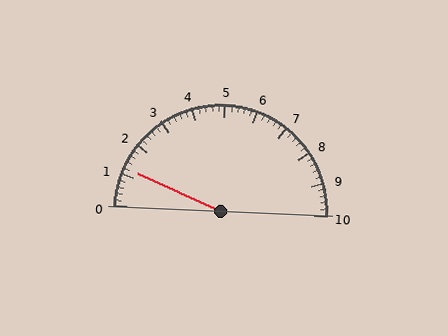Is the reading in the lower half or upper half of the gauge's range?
The reading is in the lower half of the range (0 to 10).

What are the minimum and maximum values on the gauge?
The gauge ranges from 0 to 10.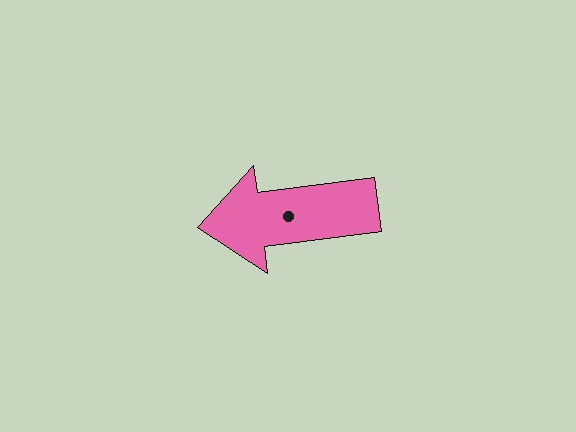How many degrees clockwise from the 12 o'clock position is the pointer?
Approximately 263 degrees.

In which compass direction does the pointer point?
West.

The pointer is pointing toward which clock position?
Roughly 9 o'clock.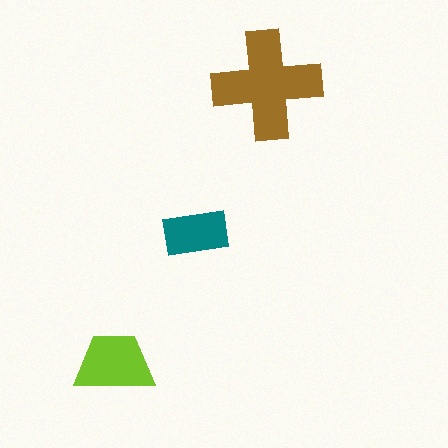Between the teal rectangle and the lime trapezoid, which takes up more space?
The lime trapezoid.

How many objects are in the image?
There are 3 objects in the image.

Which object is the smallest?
The teal rectangle.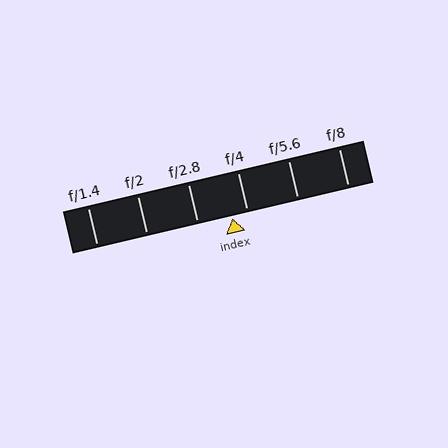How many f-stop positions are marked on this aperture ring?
There are 6 f-stop positions marked.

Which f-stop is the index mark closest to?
The index mark is closest to f/4.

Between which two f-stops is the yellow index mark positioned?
The index mark is between f/2.8 and f/4.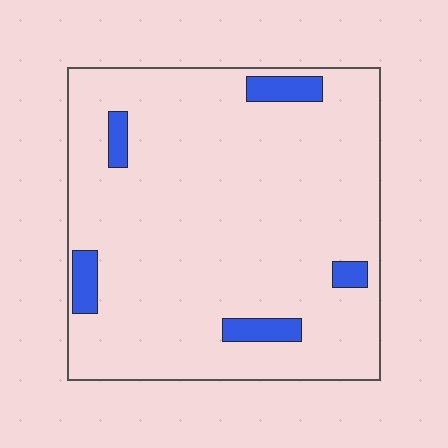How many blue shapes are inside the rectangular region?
5.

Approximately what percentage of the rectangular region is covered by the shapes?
Approximately 10%.